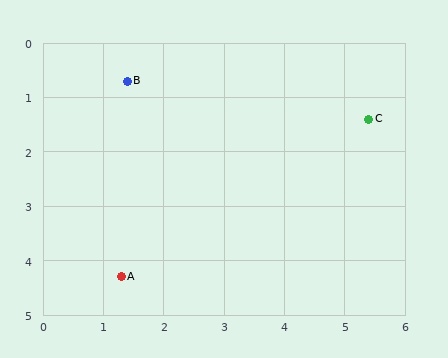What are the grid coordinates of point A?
Point A is at approximately (1.3, 4.3).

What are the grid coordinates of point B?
Point B is at approximately (1.4, 0.7).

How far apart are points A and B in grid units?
Points A and B are about 3.6 grid units apart.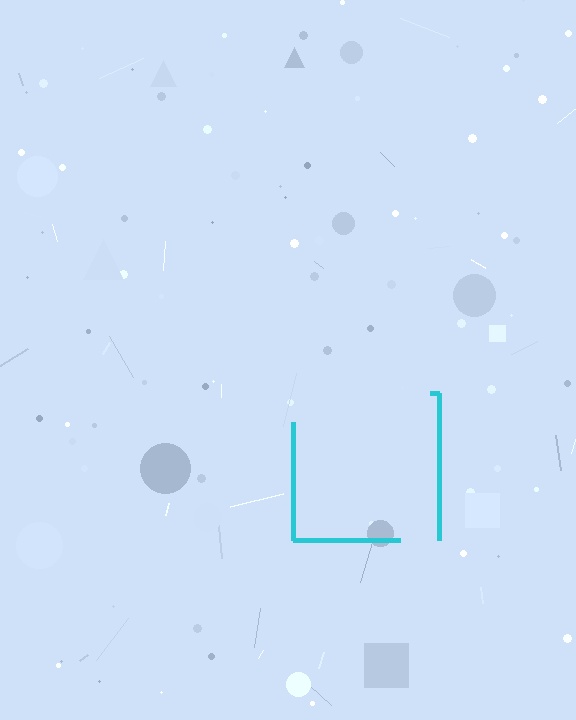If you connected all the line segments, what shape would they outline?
They would outline a square.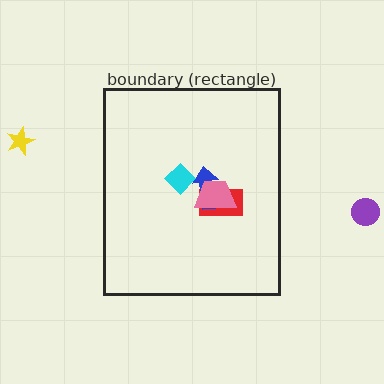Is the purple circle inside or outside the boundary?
Outside.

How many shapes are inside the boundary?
4 inside, 2 outside.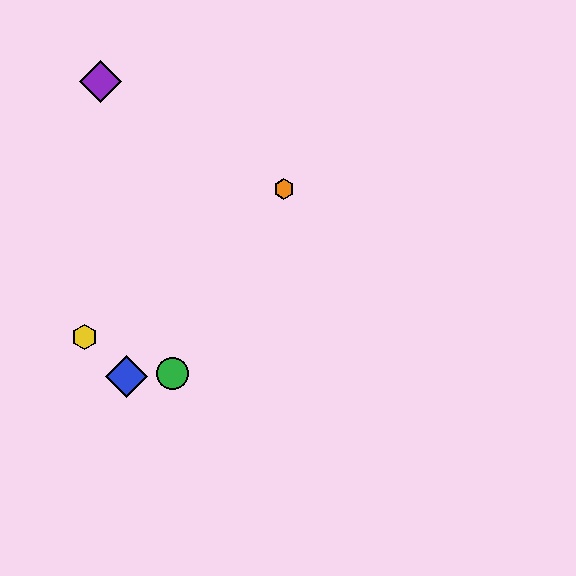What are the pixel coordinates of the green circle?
The green circle is at (173, 373).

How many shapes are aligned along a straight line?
3 shapes (the red hexagon, the green circle, the orange hexagon) are aligned along a straight line.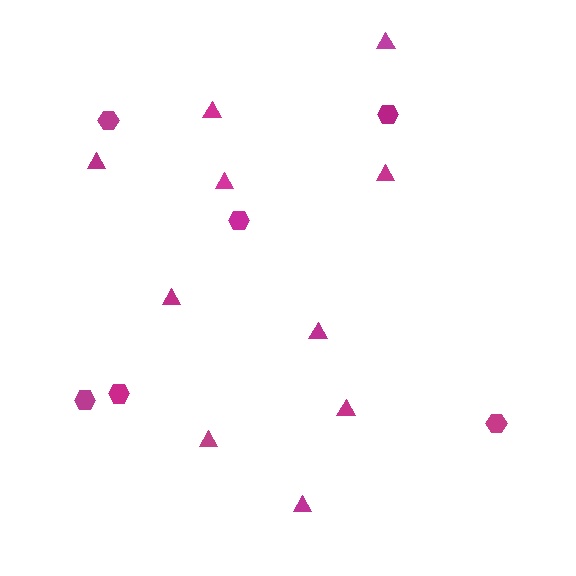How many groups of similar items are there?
There are 2 groups: one group of hexagons (6) and one group of triangles (10).